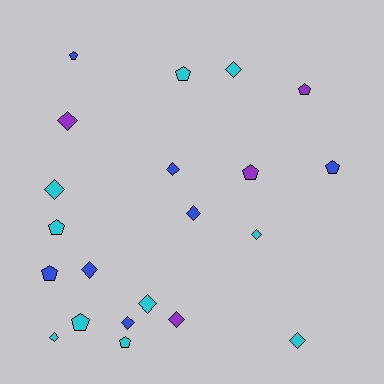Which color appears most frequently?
Cyan, with 10 objects.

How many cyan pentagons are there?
There are 4 cyan pentagons.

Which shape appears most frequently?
Diamond, with 12 objects.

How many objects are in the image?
There are 21 objects.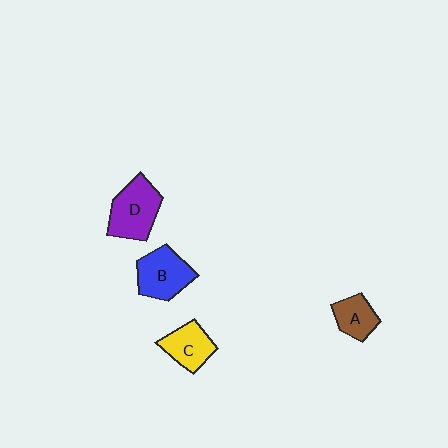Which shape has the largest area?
Shape D (purple).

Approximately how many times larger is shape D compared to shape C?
Approximately 1.4 times.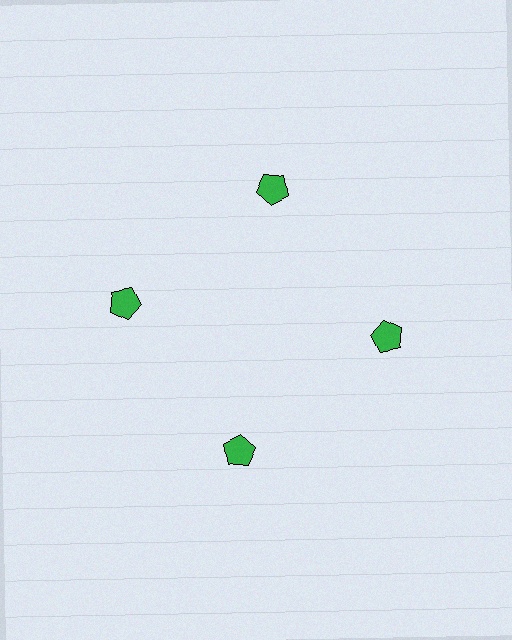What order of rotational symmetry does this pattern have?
This pattern has 4-fold rotational symmetry.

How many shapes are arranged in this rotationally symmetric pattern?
There are 4 shapes, arranged in 4 groups of 1.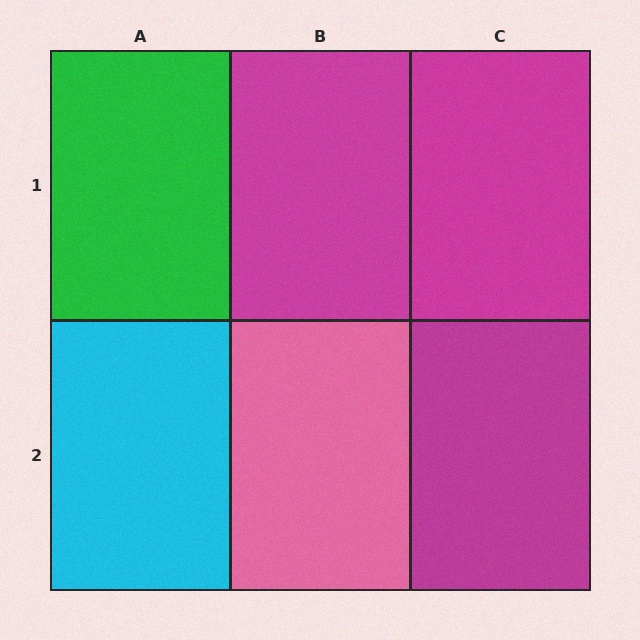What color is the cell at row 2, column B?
Pink.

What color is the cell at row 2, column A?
Cyan.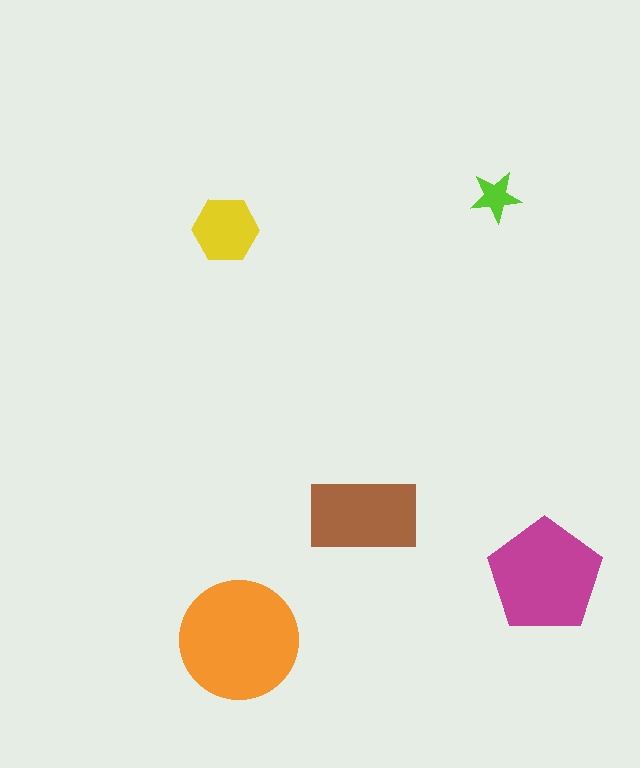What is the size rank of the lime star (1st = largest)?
5th.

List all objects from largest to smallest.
The orange circle, the magenta pentagon, the brown rectangle, the yellow hexagon, the lime star.